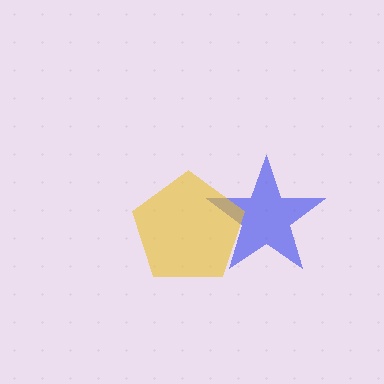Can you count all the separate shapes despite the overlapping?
Yes, there are 2 separate shapes.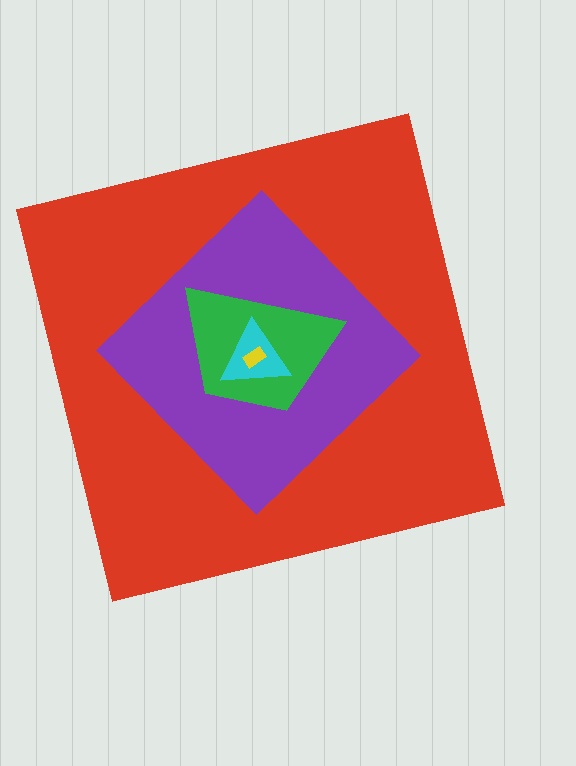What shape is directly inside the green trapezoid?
The cyan triangle.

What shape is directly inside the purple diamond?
The green trapezoid.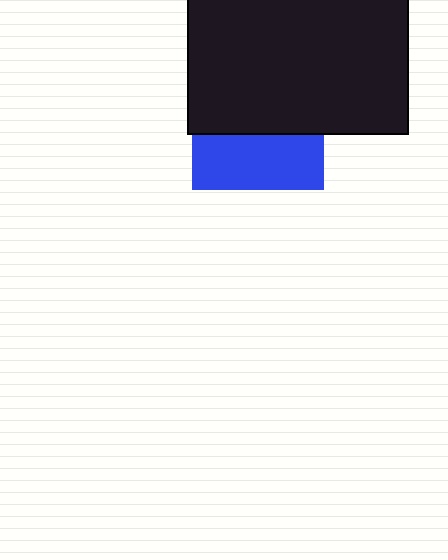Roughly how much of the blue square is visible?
A small part of it is visible (roughly 41%).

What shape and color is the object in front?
The object in front is a black rectangle.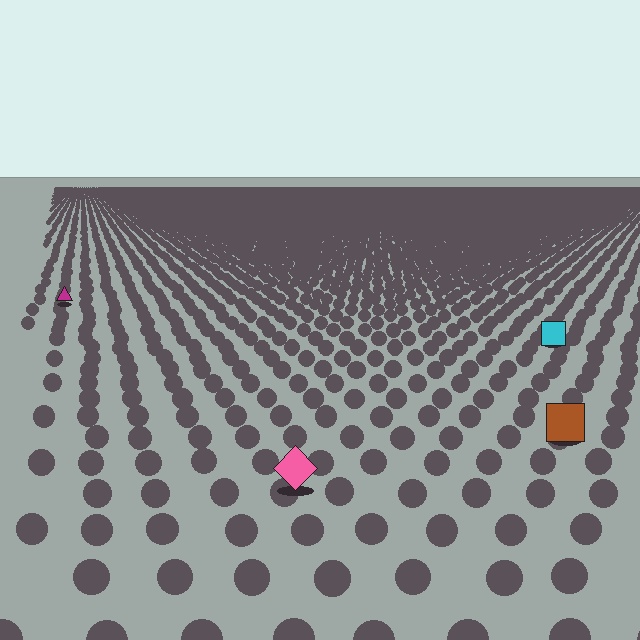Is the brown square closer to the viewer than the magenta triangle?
Yes. The brown square is closer — you can tell from the texture gradient: the ground texture is coarser near it.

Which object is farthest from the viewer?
The magenta triangle is farthest from the viewer. It appears smaller and the ground texture around it is denser.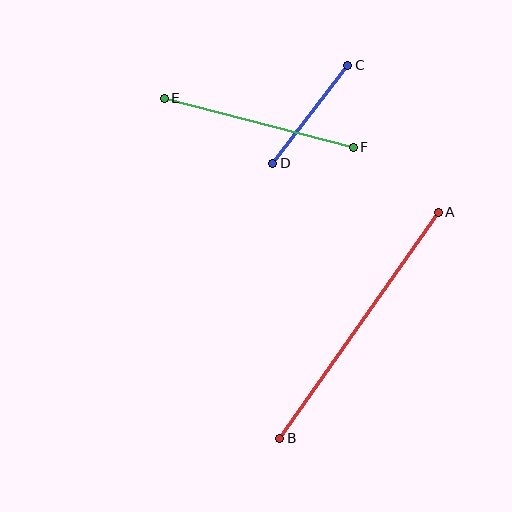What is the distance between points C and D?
The distance is approximately 123 pixels.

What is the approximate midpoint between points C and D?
The midpoint is at approximately (310, 114) pixels.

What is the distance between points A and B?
The distance is approximately 276 pixels.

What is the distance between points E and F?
The distance is approximately 195 pixels.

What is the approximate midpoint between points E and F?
The midpoint is at approximately (259, 123) pixels.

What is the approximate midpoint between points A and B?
The midpoint is at approximately (359, 325) pixels.